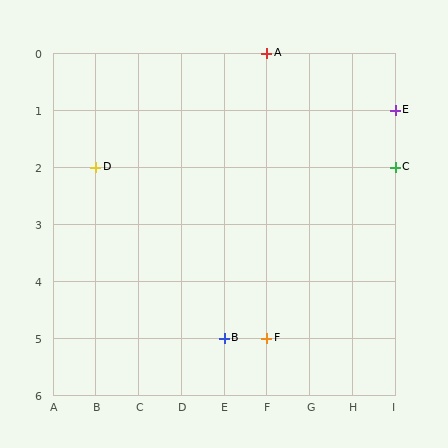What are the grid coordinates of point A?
Point A is at grid coordinates (F, 0).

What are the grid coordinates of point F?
Point F is at grid coordinates (F, 5).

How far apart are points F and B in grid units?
Points F and B are 1 column apart.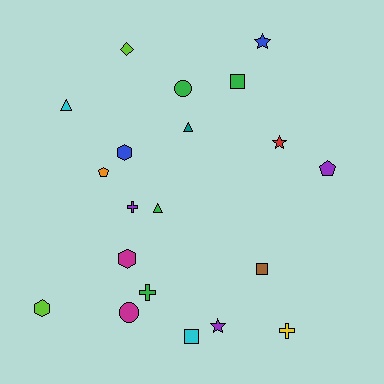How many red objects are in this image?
There is 1 red object.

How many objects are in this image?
There are 20 objects.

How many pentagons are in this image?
There are 2 pentagons.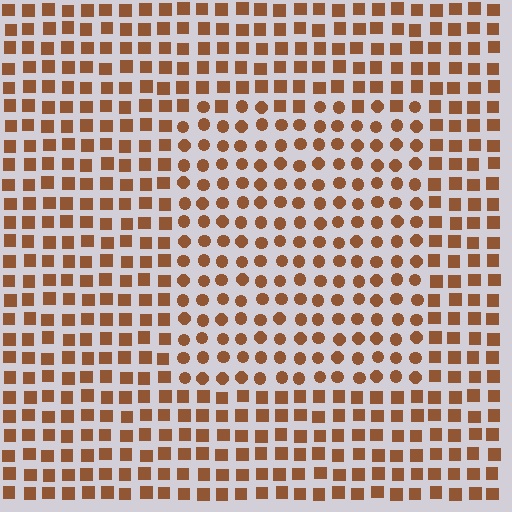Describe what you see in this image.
The image is filled with small brown elements arranged in a uniform grid. A rectangle-shaped region contains circles, while the surrounding area contains squares. The boundary is defined purely by the change in element shape.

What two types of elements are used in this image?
The image uses circles inside the rectangle region and squares outside it.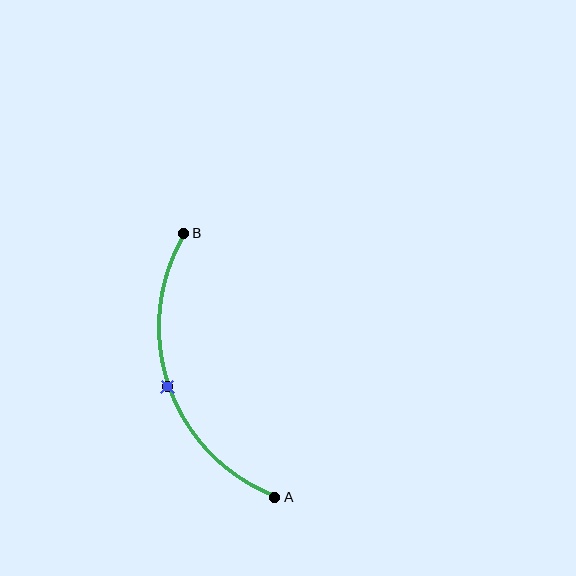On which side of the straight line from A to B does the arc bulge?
The arc bulges to the left of the straight line connecting A and B.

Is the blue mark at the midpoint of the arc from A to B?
Yes. The blue mark lies on the arc at equal arc-length from both A and B — it is the arc midpoint.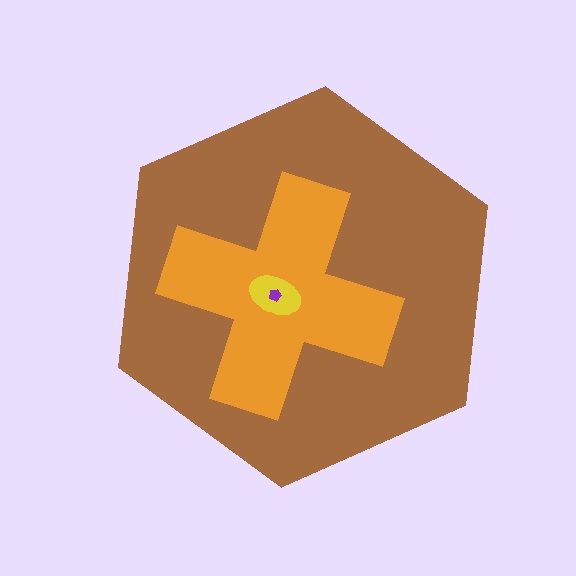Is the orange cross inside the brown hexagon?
Yes.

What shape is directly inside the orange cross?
The yellow ellipse.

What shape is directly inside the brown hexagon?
The orange cross.